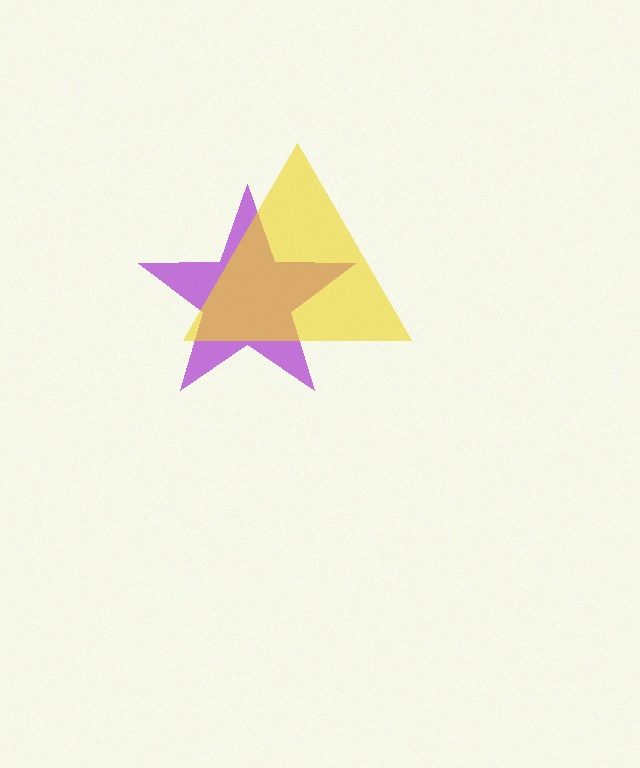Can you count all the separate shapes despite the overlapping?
Yes, there are 2 separate shapes.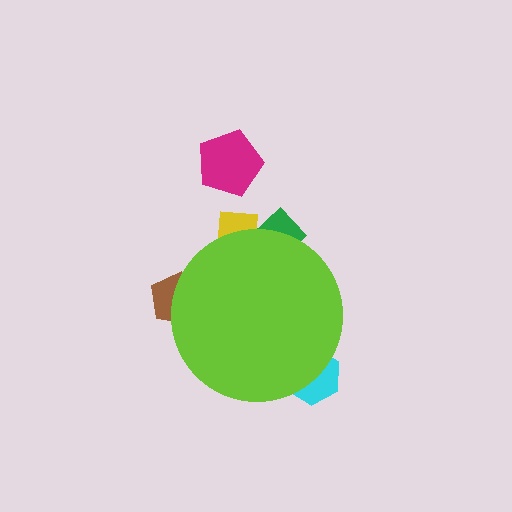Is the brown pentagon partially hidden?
Yes, the brown pentagon is partially hidden behind the lime circle.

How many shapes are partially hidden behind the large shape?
4 shapes are partially hidden.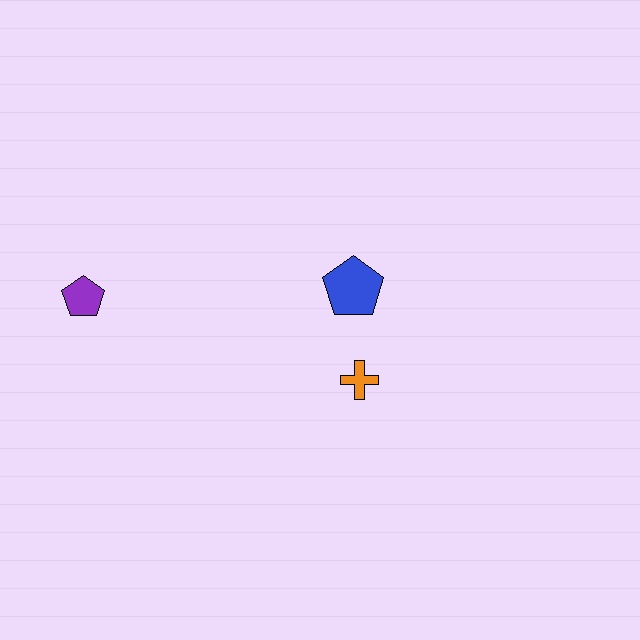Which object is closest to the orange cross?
The blue pentagon is closest to the orange cross.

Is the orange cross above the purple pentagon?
No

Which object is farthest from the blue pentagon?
The purple pentagon is farthest from the blue pentagon.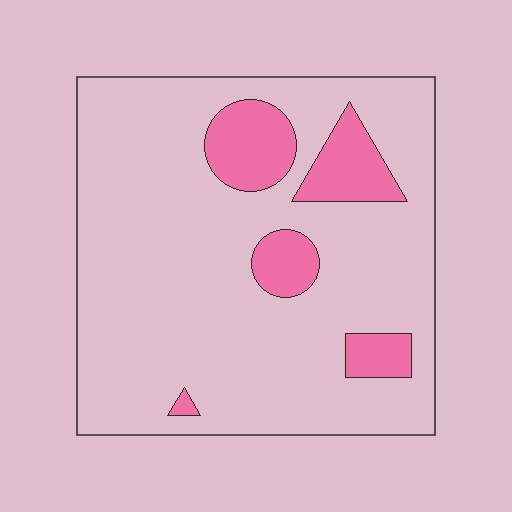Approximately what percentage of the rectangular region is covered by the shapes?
Approximately 15%.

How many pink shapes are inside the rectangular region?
5.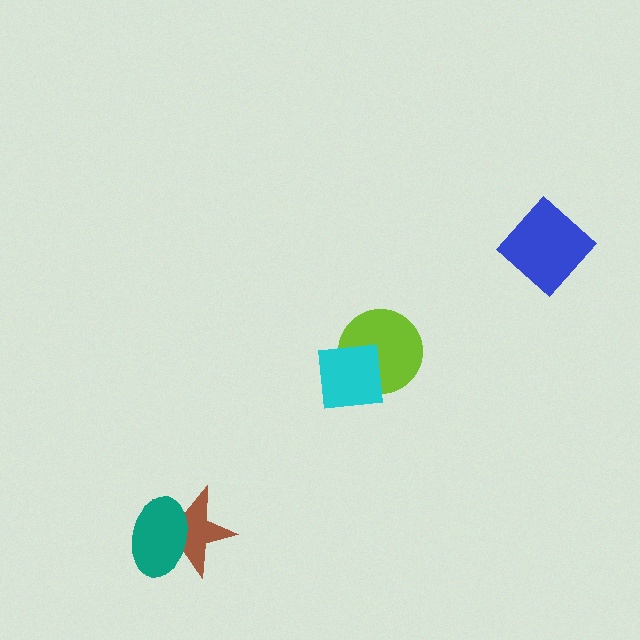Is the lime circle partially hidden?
Yes, it is partially covered by another shape.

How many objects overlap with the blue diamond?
0 objects overlap with the blue diamond.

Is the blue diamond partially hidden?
No, no other shape covers it.